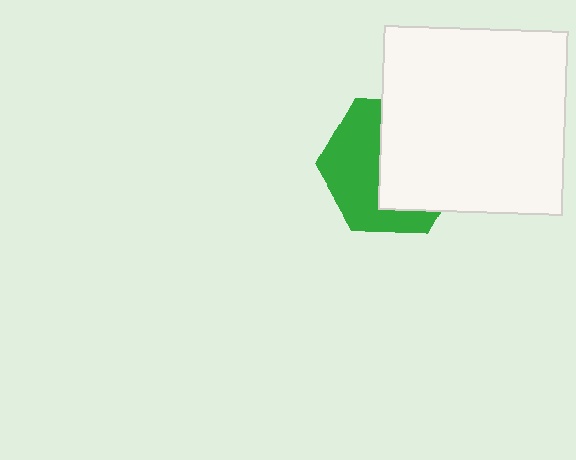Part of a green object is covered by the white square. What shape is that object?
It is a hexagon.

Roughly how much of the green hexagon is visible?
About half of it is visible (roughly 48%).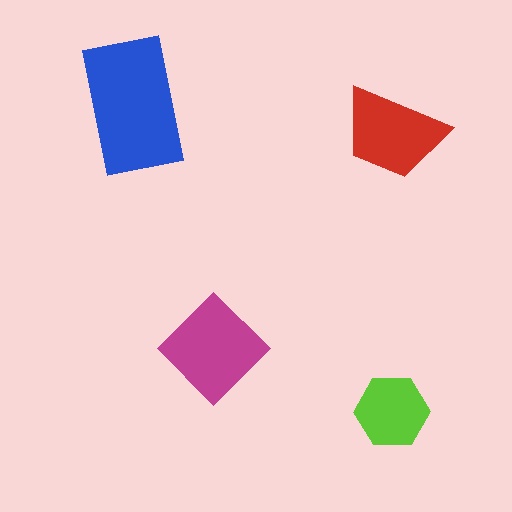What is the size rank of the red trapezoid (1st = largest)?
3rd.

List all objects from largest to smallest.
The blue rectangle, the magenta diamond, the red trapezoid, the lime hexagon.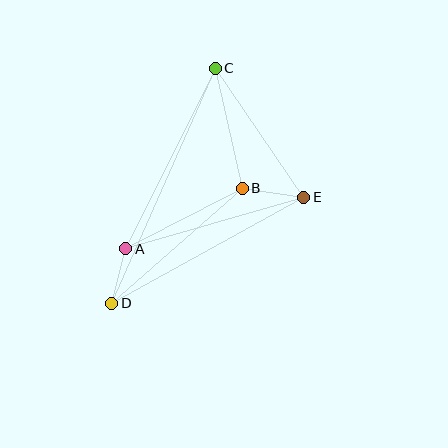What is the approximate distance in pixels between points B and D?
The distance between B and D is approximately 174 pixels.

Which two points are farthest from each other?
Points C and D are farthest from each other.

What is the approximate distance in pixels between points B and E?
The distance between B and E is approximately 62 pixels.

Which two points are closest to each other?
Points A and D are closest to each other.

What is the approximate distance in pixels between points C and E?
The distance between C and E is approximately 156 pixels.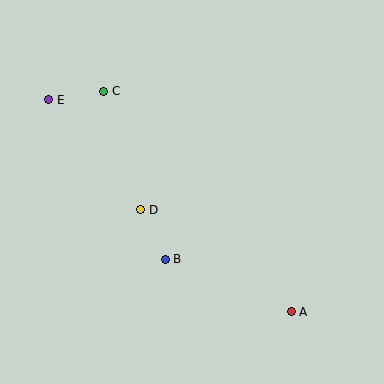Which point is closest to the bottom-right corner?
Point A is closest to the bottom-right corner.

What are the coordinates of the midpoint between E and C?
The midpoint between E and C is at (76, 96).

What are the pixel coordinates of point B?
Point B is at (165, 259).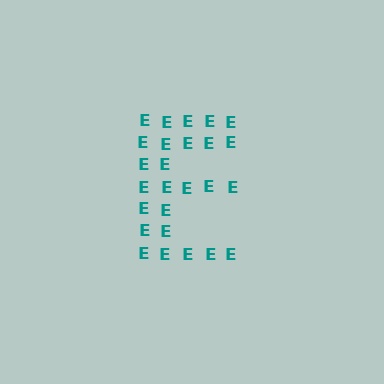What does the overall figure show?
The overall figure shows the letter E.